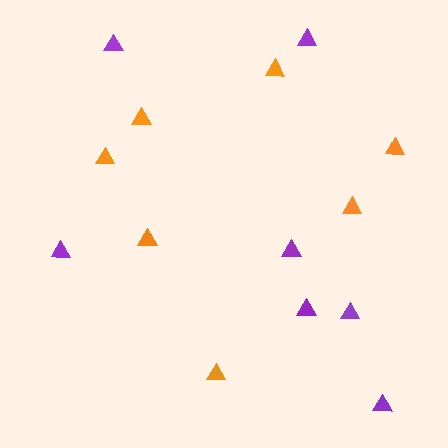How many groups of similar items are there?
There are 2 groups: one group of orange triangles (7) and one group of purple triangles (7).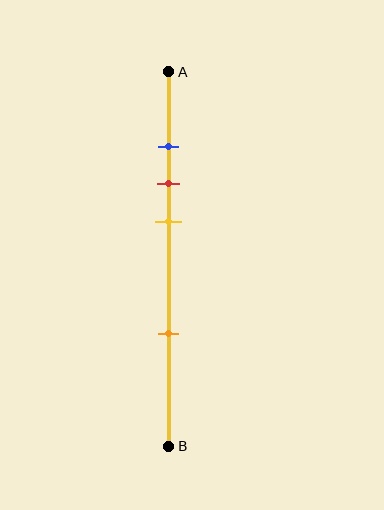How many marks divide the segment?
There are 4 marks dividing the segment.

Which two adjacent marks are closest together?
The blue and red marks are the closest adjacent pair.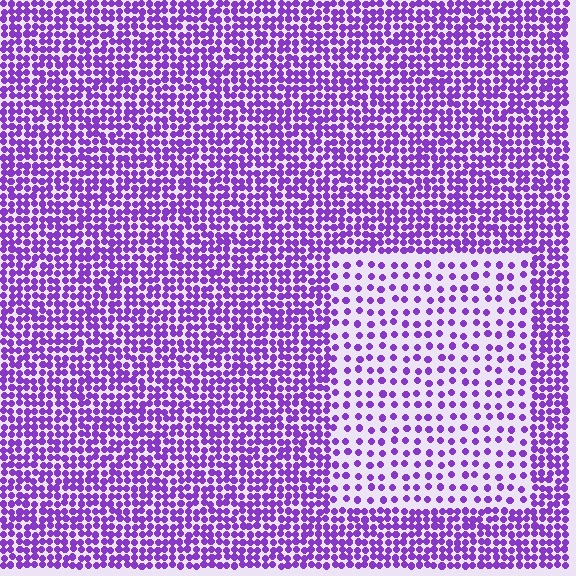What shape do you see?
I see a rectangle.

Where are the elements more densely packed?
The elements are more densely packed outside the rectangle boundary.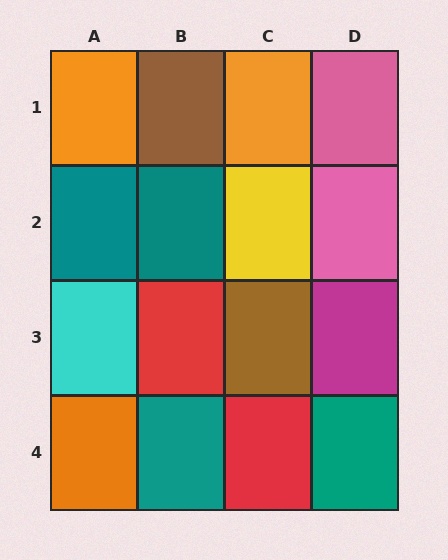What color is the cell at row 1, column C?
Orange.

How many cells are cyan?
1 cell is cyan.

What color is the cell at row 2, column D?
Pink.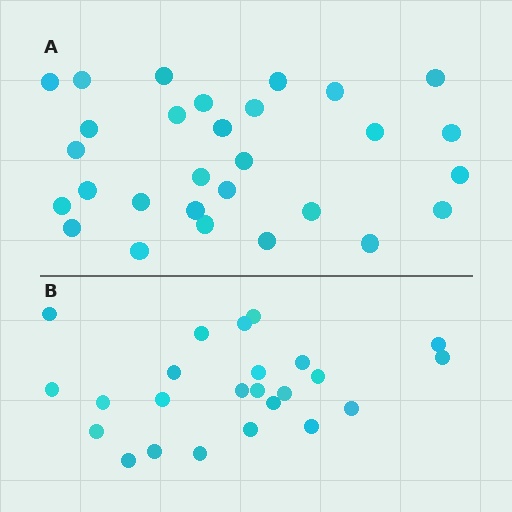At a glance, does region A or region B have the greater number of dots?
Region A (the top region) has more dots.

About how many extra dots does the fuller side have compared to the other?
Region A has about 5 more dots than region B.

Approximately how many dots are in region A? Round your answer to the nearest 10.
About 30 dots. (The exact count is 29, which rounds to 30.)